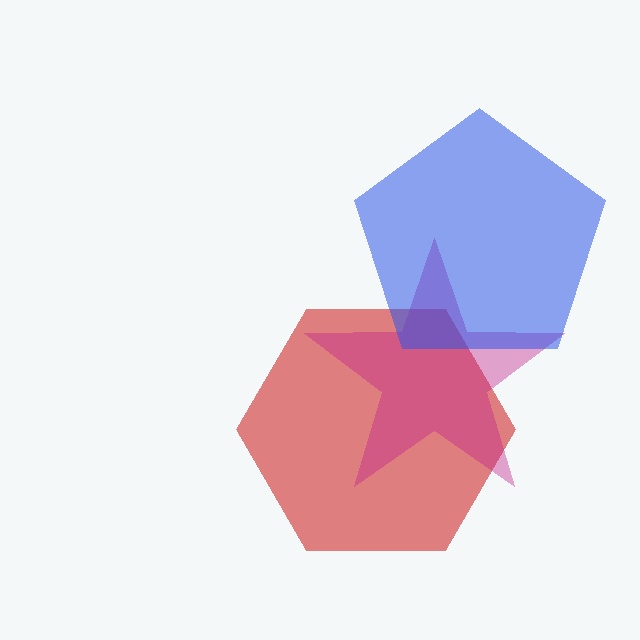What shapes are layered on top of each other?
The layered shapes are: a red hexagon, a magenta star, a blue pentagon.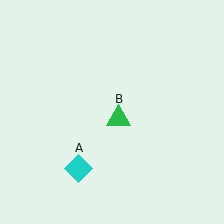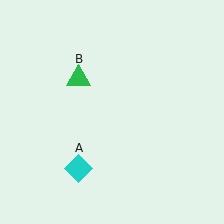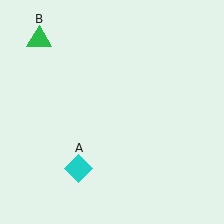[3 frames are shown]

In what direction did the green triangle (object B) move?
The green triangle (object B) moved up and to the left.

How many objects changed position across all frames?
1 object changed position: green triangle (object B).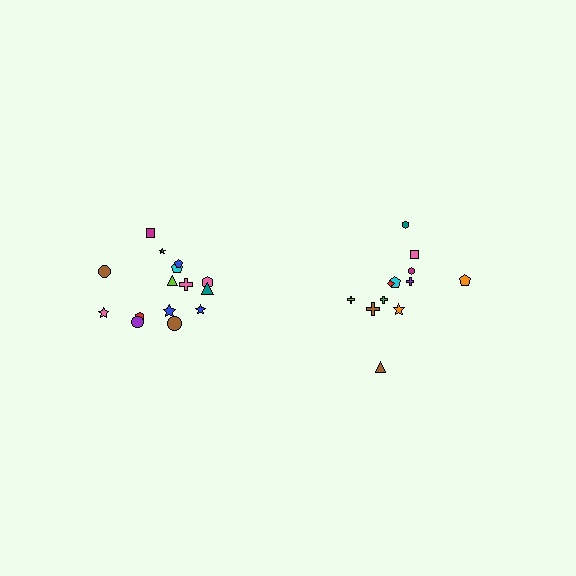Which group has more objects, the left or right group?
The left group.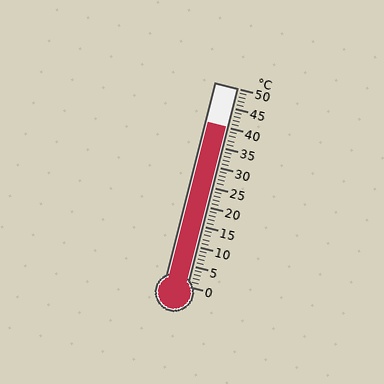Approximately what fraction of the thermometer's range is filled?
The thermometer is filled to approximately 80% of its range.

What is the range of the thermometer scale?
The thermometer scale ranges from 0°C to 50°C.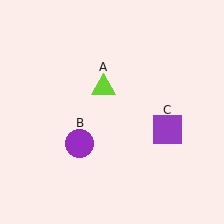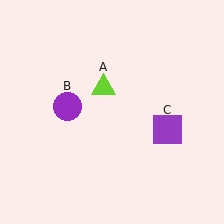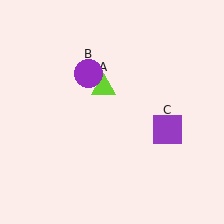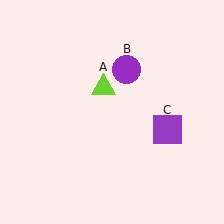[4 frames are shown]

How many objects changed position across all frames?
1 object changed position: purple circle (object B).